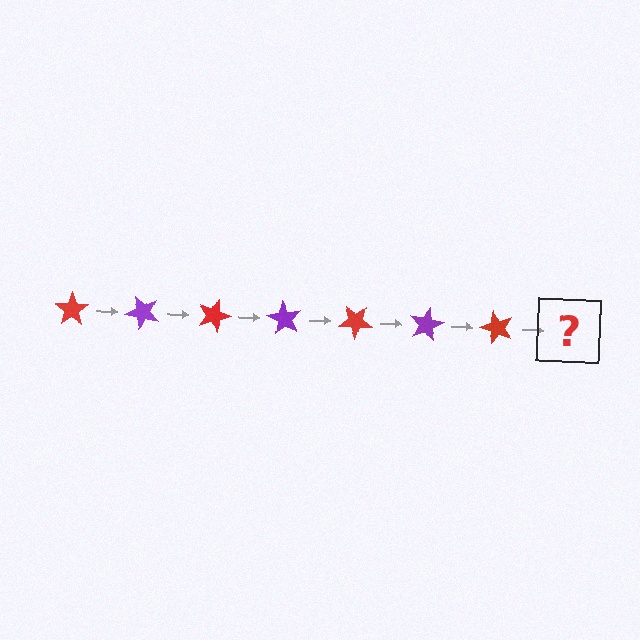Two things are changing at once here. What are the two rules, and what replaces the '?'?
The two rules are that it rotates 45 degrees each step and the color cycles through red and purple. The '?' should be a purple star, rotated 315 degrees from the start.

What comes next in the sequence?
The next element should be a purple star, rotated 315 degrees from the start.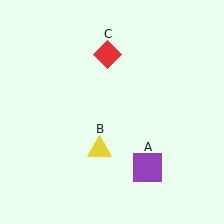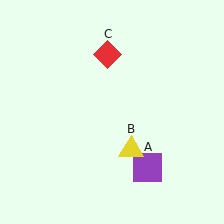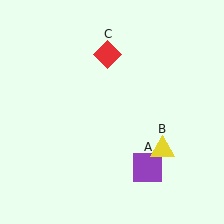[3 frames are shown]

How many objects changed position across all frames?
1 object changed position: yellow triangle (object B).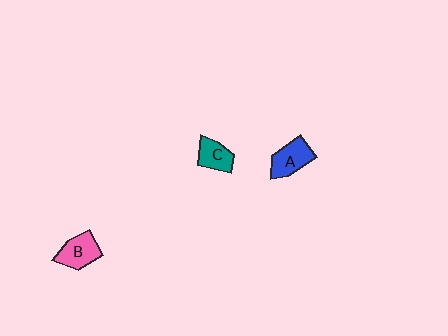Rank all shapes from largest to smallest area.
From largest to smallest: A (blue), B (pink), C (teal).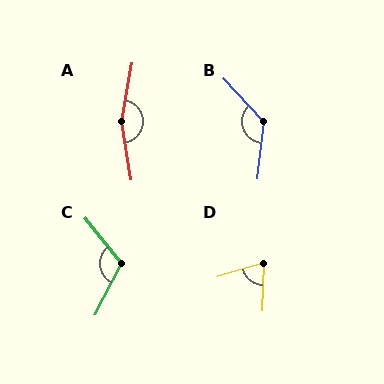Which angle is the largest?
A, at approximately 160 degrees.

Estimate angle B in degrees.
Approximately 131 degrees.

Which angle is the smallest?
D, at approximately 72 degrees.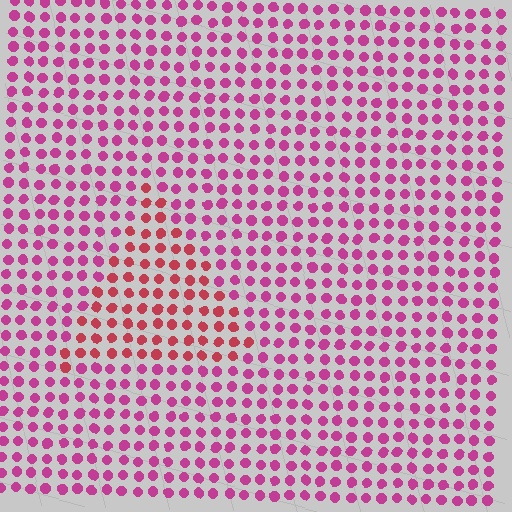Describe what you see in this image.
The image is filled with small magenta elements in a uniform arrangement. A triangle-shaped region is visible where the elements are tinted to a slightly different hue, forming a subtle color boundary.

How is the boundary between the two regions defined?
The boundary is defined purely by a slight shift in hue (about 30 degrees). Spacing, size, and orientation are identical on both sides.